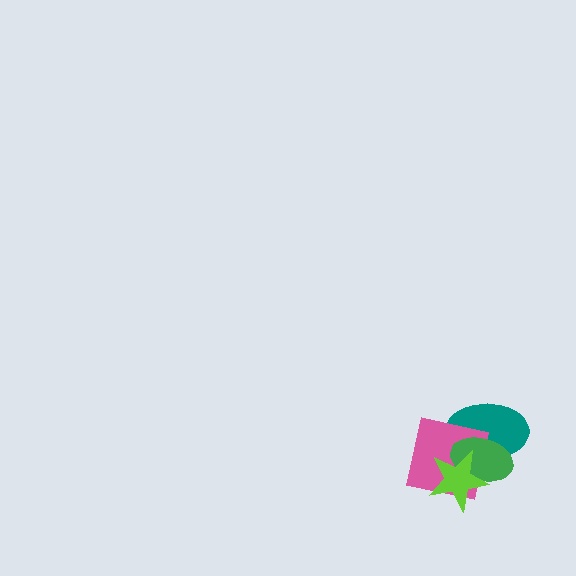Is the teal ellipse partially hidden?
Yes, it is partially covered by another shape.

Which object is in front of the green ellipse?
The lime star is in front of the green ellipse.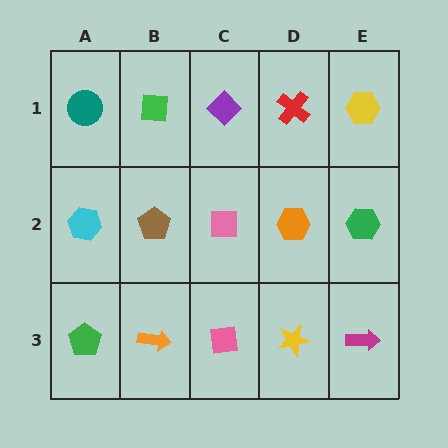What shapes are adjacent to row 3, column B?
A brown pentagon (row 2, column B), a green pentagon (row 3, column A), a pink square (row 3, column C).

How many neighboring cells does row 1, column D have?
3.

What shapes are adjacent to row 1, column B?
A brown pentagon (row 2, column B), a teal circle (row 1, column A), a purple diamond (row 1, column C).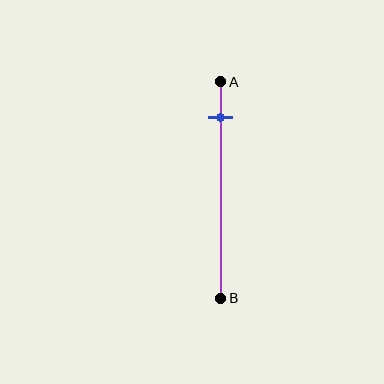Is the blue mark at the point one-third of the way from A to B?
No, the mark is at about 15% from A, not at the 33% one-third point.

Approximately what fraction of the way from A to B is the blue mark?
The blue mark is approximately 15% of the way from A to B.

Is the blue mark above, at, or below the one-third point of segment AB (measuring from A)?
The blue mark is above the one-third point of segment AB.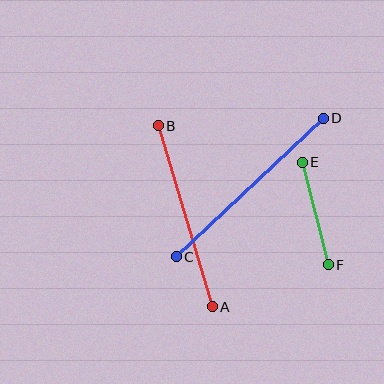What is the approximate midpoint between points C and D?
The midpoint is at approximately (250, 188) pixels.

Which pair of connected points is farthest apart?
Points C and D are farthest apart.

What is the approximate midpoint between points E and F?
The midpoint is at approximately (315, 214) pixels.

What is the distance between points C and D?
The distance is approximately 202 pixels.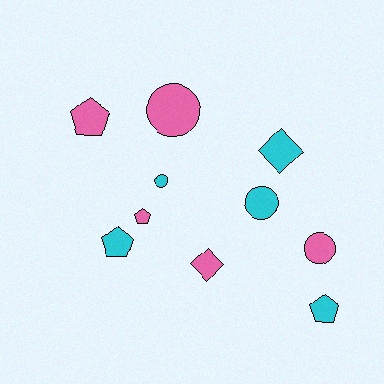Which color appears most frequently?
Pink, with 5 objects.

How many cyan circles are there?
There are 2 cyan circles.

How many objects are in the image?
There are 10 objects.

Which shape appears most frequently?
Circle, with 4 objects.